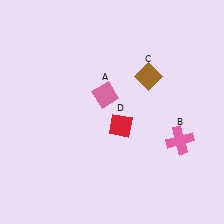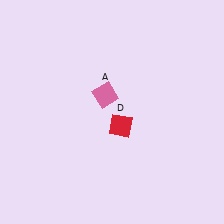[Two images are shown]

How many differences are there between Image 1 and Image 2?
There are 2 differences between the two images.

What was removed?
The brown diamond (C), the pink cross (B) were removed in Image 2.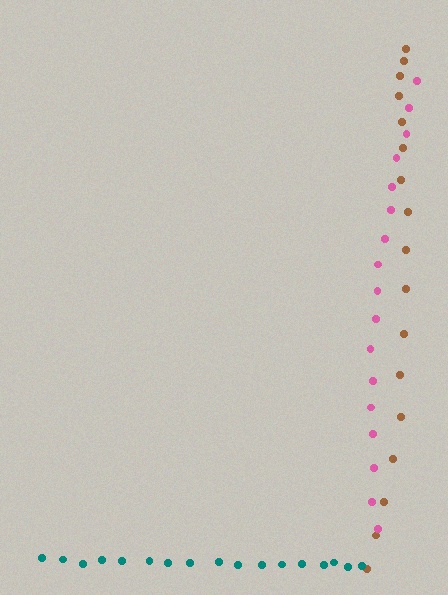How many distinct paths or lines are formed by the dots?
There are 3 distinct paths.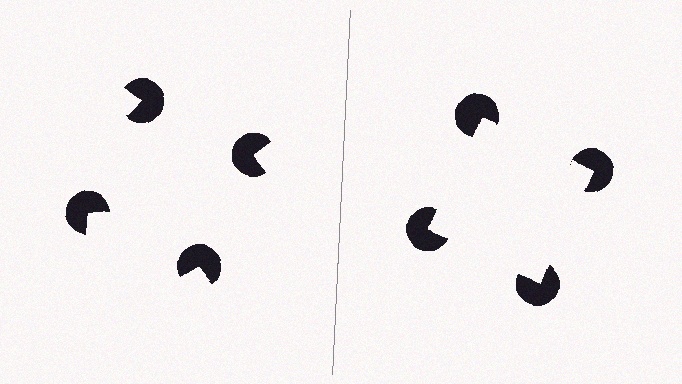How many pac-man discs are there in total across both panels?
8 — 4 on each side.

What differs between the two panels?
The pac-man discs are positioned identically on both sides; only the wedge orientations differ. On the right they align to a square; on the left they are misaligned.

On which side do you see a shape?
An illusory square appears on the right side. On the left side the wedge cuts are rotated, so no coherent shape forms.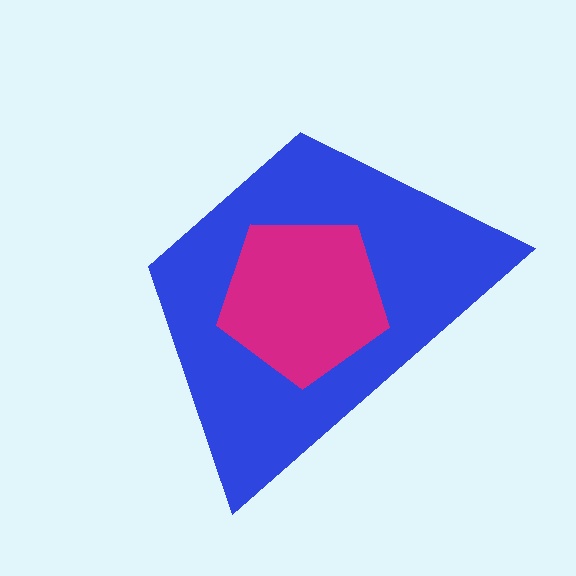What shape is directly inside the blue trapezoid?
The magenta pentagon.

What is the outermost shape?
The blue trapezoid.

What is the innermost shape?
The magenta pentagon.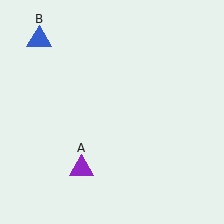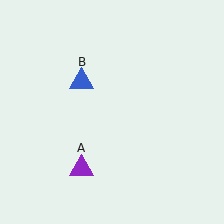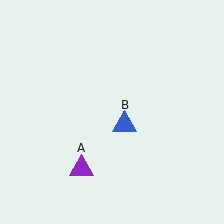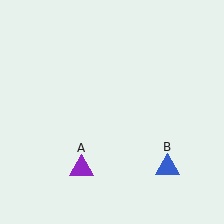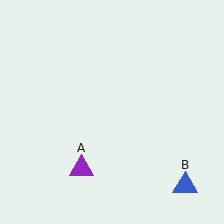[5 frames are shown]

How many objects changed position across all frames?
1 object changed position: blue triangle (object B).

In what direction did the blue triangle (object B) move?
The blue triangle (object B) moved down and to the right.